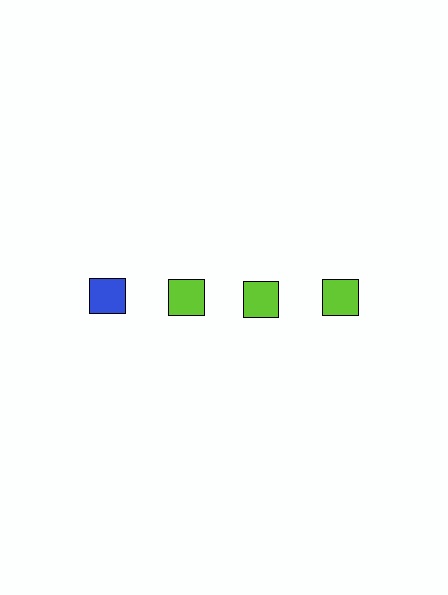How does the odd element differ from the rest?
It has a different color: blue instead of lime.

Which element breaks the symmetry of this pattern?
The blue square in the top row, leftmost column breaks the symmetry. All other shapes are lime squares.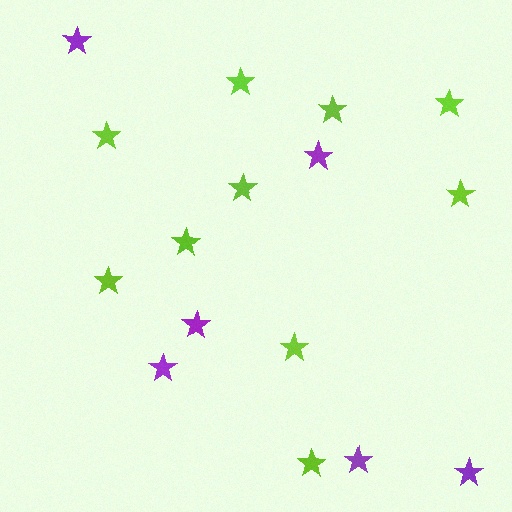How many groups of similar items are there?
There are 2 groups: one group of purple stars (6) and one group of lime stars (10).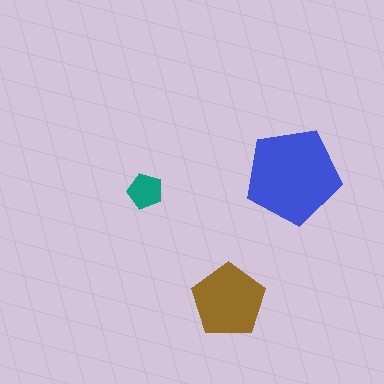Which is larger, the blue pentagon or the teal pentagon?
The blue one.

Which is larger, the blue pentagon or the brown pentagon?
The blue one.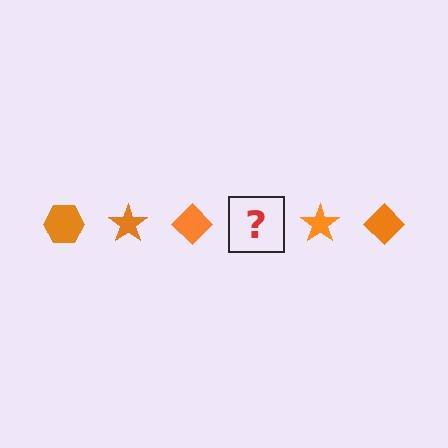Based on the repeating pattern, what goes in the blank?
The blank should be an orange hexagon.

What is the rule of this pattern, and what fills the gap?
The rule is that the pattern cycles through hexagon, star, diamond shapes in orange. The gap should be filled with an orange hexagon.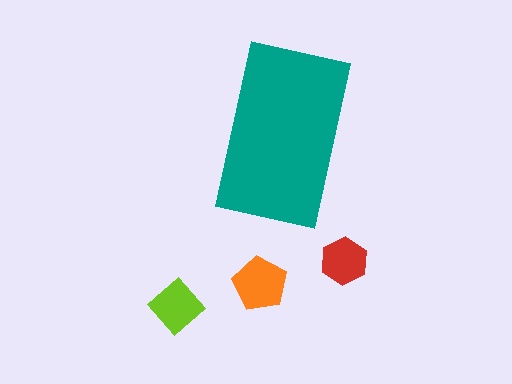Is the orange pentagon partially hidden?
No, the orange pentagon is fully visible.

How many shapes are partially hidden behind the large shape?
0 shapes are partially hidden.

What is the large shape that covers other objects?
A teal rectangle.